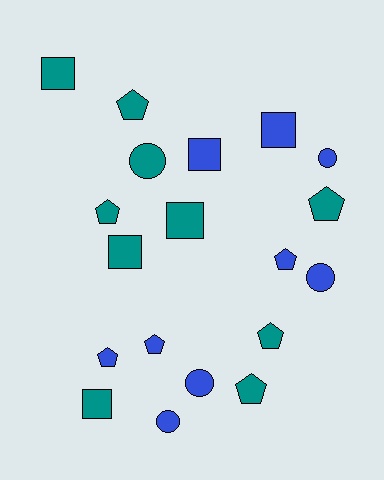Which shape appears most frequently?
Pentagon, with 8 objects.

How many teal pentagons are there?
There are 5 teal pentagons.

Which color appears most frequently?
Teal, with 10 objects.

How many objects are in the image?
There are 19 objects.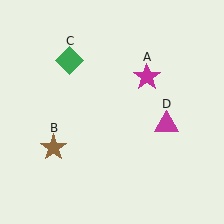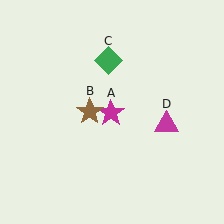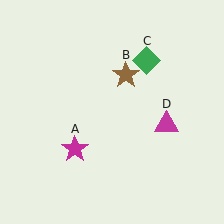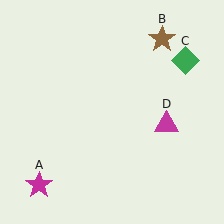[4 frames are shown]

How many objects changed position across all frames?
3 objects changed position: magenta star (object A), brown star (object B), green diamond (object C).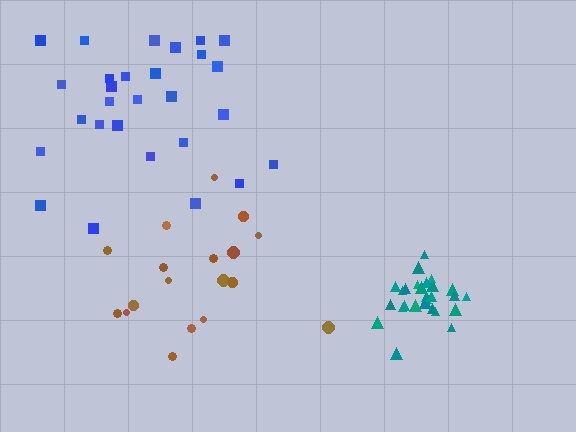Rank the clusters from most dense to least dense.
teal, brown, blue.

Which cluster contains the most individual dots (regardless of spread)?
Teal (31).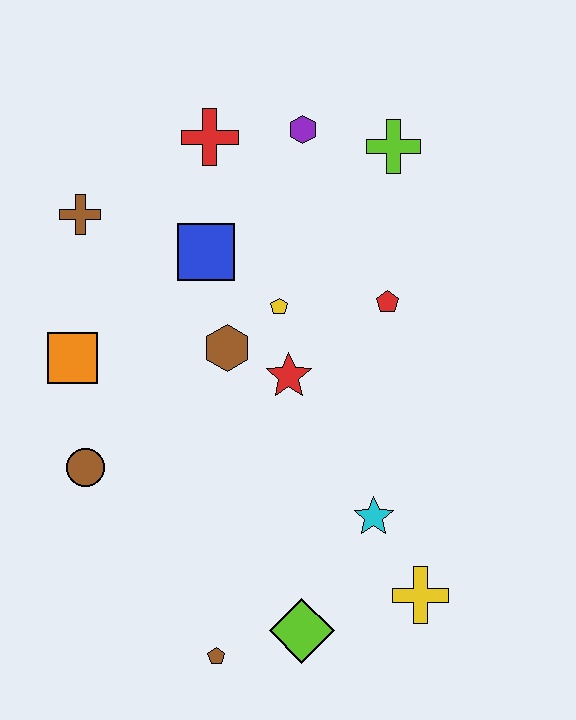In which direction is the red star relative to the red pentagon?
The red star is to the left of the red pentagon.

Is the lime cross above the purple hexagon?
No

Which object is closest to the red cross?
The purple hexagon is closest to the red cross.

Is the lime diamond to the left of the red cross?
No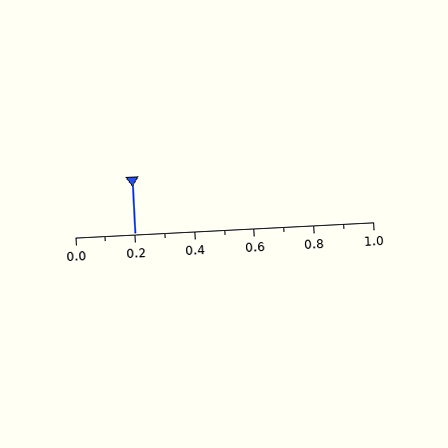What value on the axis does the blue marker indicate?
The marker indicates approximately 0.2.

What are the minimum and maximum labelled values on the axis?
The axis runs from 0.0 to 1.0.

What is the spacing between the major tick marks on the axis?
The major ticks are spaced 0.2 apart.